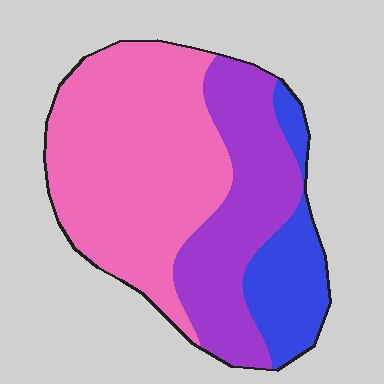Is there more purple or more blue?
Purple.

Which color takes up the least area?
Blue, at roughly 15%.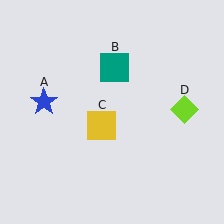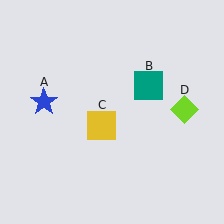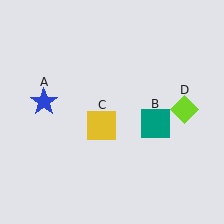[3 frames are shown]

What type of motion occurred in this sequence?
The teal square (object B) rotated clockwise around the center of the scene.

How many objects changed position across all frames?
1 object changed position: teal square (object B).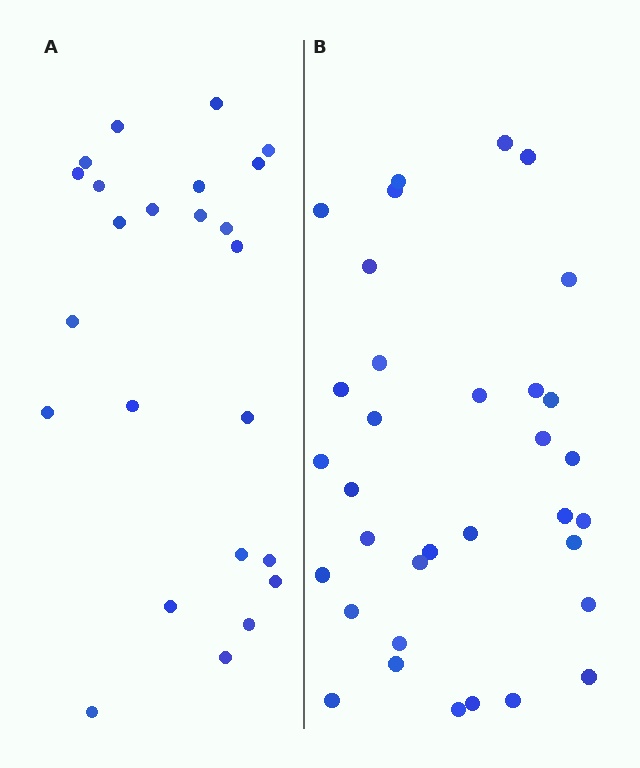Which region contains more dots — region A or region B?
Region B (the right region) has more dots.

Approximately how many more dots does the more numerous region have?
Region B has roughly 10 or so more dots than region A.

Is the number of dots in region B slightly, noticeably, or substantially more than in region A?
Region B has noticeably more, but not dramatically so. The ratio is roughly 1.4 to 1.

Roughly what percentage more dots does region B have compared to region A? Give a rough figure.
About 40% more.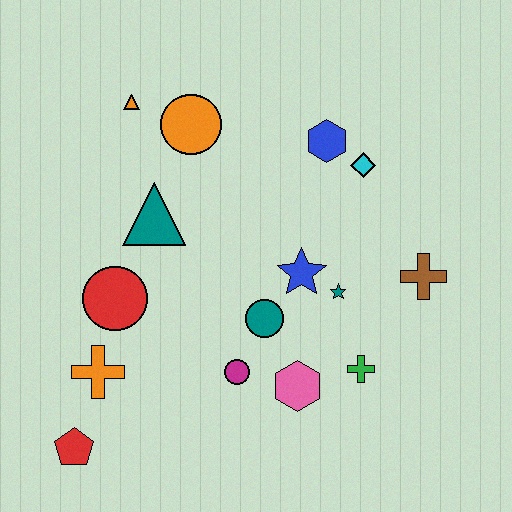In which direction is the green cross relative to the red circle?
The green cross is to the right of the red circle.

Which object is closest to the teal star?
The blue star is closest to the teal star.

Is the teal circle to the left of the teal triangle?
No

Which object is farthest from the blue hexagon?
The red pentagon is farthest from the blue hexagon.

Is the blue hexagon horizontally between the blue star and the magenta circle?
No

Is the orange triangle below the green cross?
No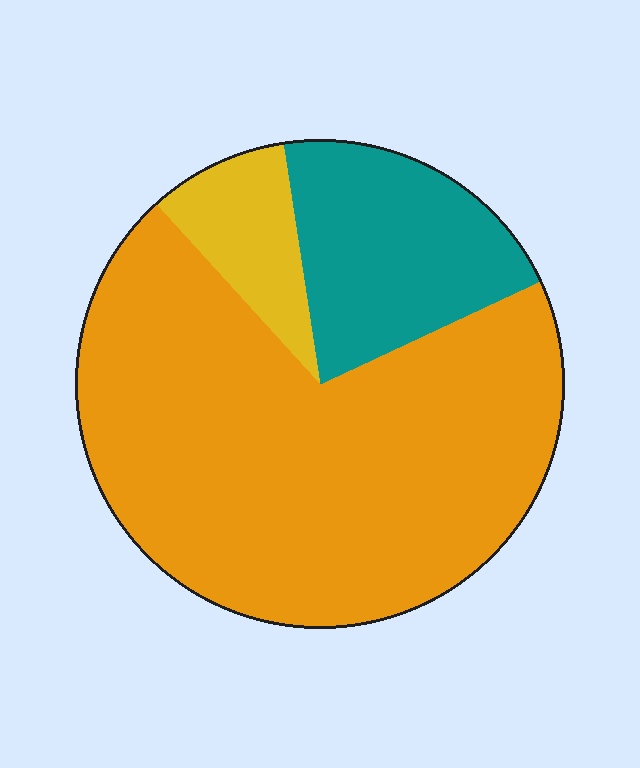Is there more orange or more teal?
Orange.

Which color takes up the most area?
Orange, at roughly 70%.